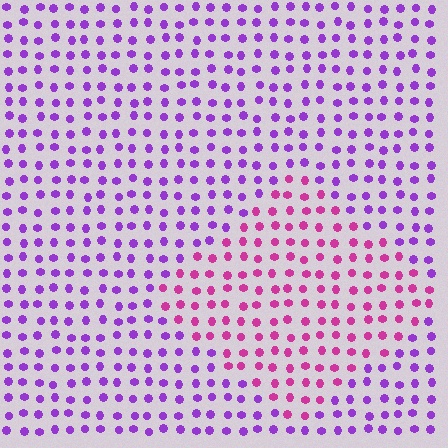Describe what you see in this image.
The image is filled with small purple elements in a uniform arrangement. A diamond-shaped region is visible where the elements are tinted to a slightly different hue, forming a subtle color boundary.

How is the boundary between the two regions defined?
The boundary is defined purely by a slight shift in hue (about 42 degrees). Spacing, size, and orientation are identical on both sides.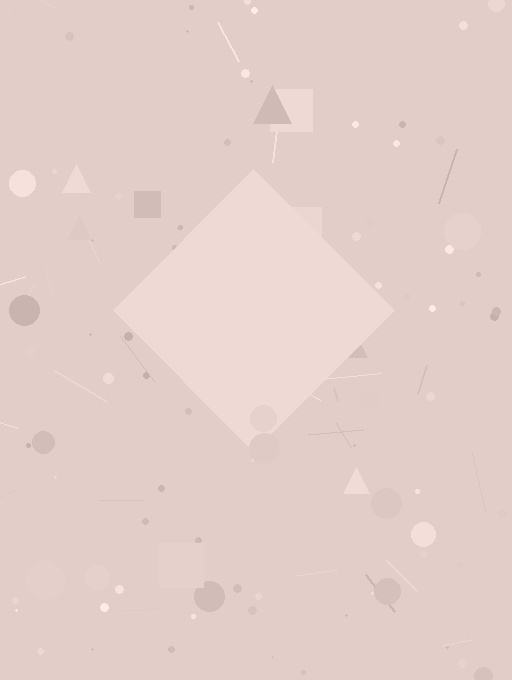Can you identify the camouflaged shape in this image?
The camouflaged shape is a diamond.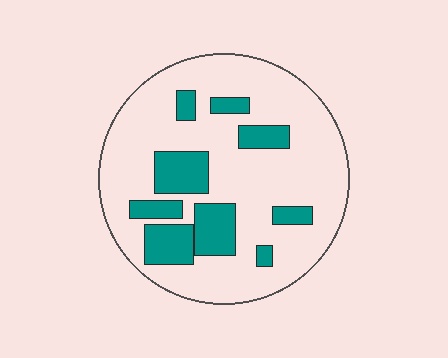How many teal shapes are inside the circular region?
9.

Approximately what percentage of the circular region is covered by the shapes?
Approximately 25%.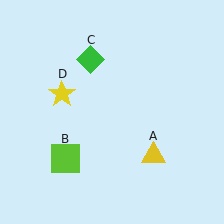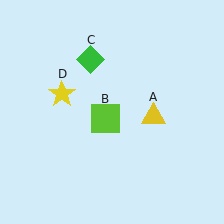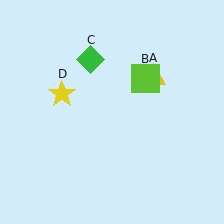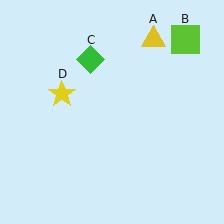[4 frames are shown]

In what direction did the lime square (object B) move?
The lime square (object B) moved up and to the right.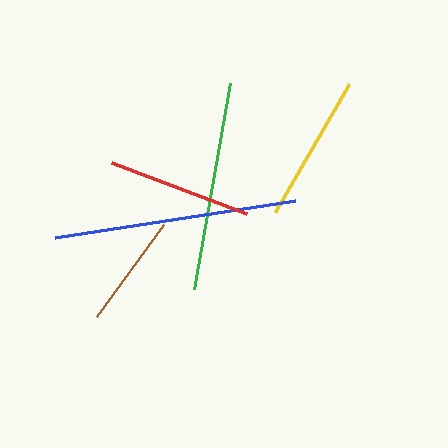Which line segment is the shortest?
The brown line is the shortest at approximately 114 pixels.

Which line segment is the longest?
The blue line is the longest at approximately 242 pixels.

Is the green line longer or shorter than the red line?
The green line is longer than the red line.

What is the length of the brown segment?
The brown segment is approximately 114 pixels long.